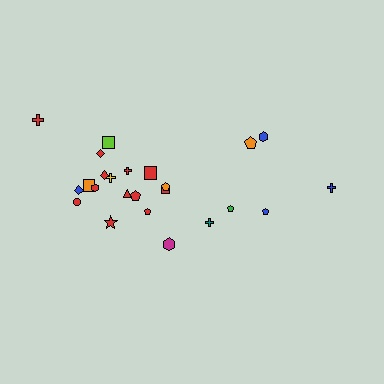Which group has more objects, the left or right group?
The left group.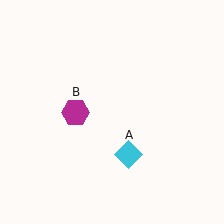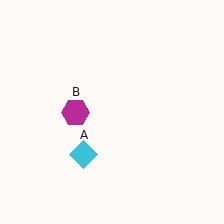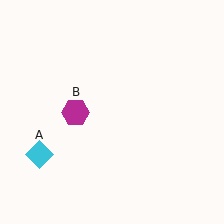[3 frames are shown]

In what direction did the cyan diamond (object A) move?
The cyan diamond (object A) moved left.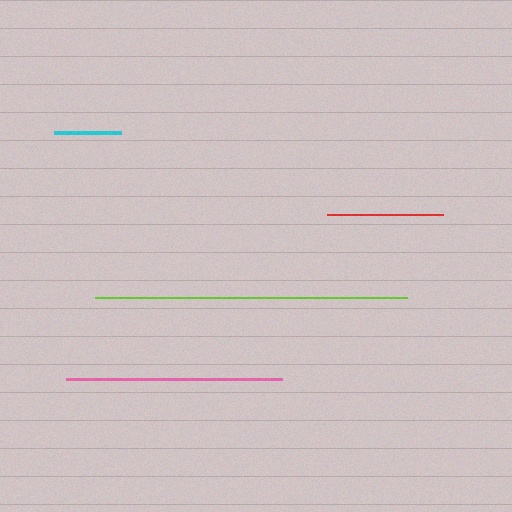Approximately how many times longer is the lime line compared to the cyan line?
The lime line is approximately 4.6 times the length of the cyan line.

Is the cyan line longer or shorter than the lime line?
The lime line is longer than the cyan line.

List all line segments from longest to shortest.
From longest to shortest: lime, pink, red, cyan.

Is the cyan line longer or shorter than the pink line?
The pink line is longer than the cyan line.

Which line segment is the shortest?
The cyan line is the shortest at approximately 68 pixels.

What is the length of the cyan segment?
The cyan segment is approximately 68 pixels long.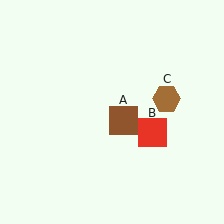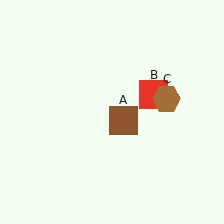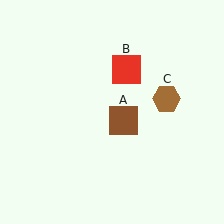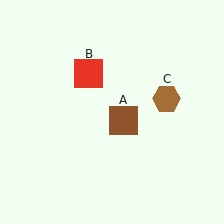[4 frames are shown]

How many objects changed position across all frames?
1 object changed position: red square (object B).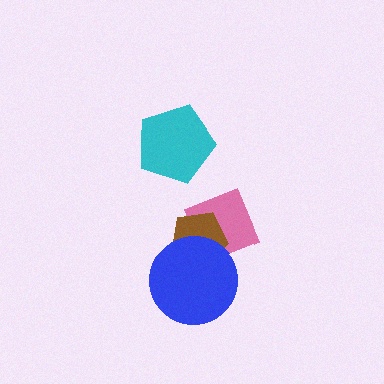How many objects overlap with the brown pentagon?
2 objects overlap with the brown pentagon.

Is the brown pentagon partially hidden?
Yes, it is partially covered by another shape.